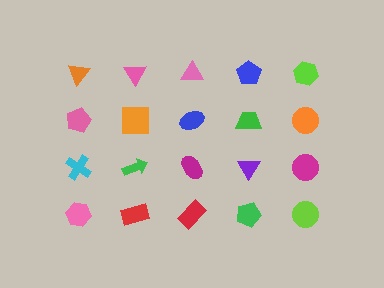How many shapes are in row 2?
5 shapes.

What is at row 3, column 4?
A purple triangle.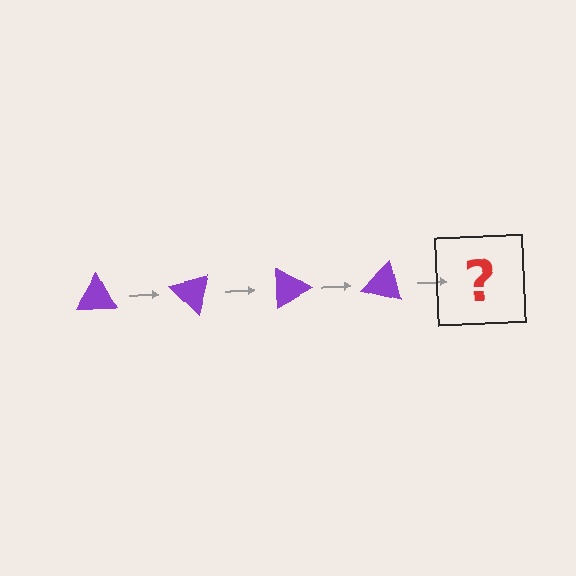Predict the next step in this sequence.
The next step is a purple triangle rotated 180 degrees.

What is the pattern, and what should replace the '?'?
The pattern is that the triangle rotates 45 degrees each step. The '?' should be a purple triangle rotated 180 degrees.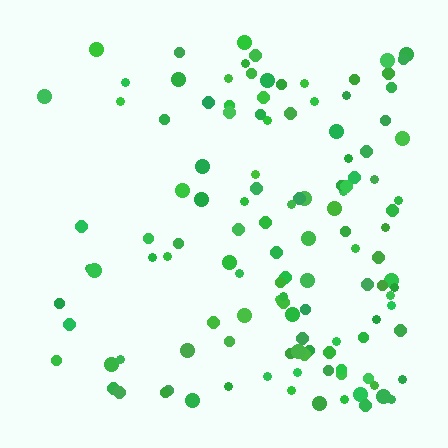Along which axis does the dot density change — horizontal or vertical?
Horizontal.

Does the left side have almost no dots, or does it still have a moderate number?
Still a moderate number, just noticeably fewer than the right.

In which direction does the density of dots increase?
From left to right, with the right side densest.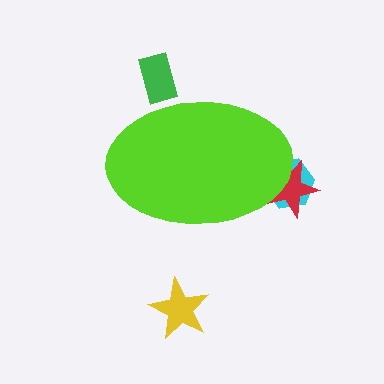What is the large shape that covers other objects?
A lime ellipse.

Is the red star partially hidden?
Yes, the red star is partially hidden behind the lime ellipse.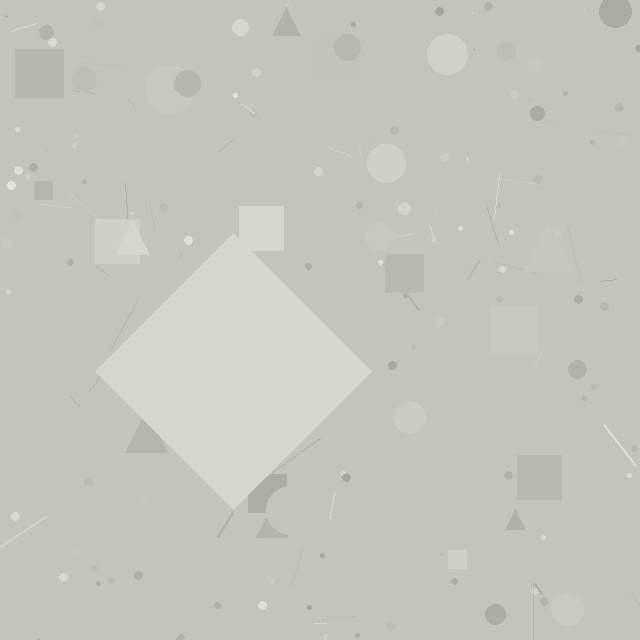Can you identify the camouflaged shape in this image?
The camouflaged shape is a diamond.